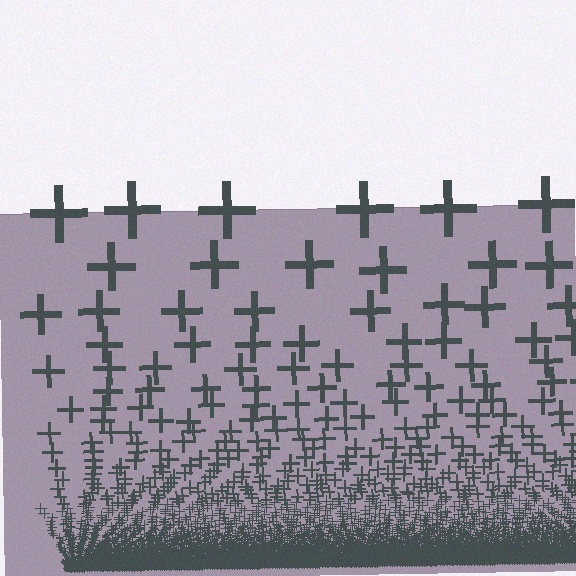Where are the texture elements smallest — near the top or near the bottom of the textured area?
Near the bottom.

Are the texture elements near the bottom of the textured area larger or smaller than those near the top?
Smaller. The gradient is inverted — elements near the bottom are smaller and denser.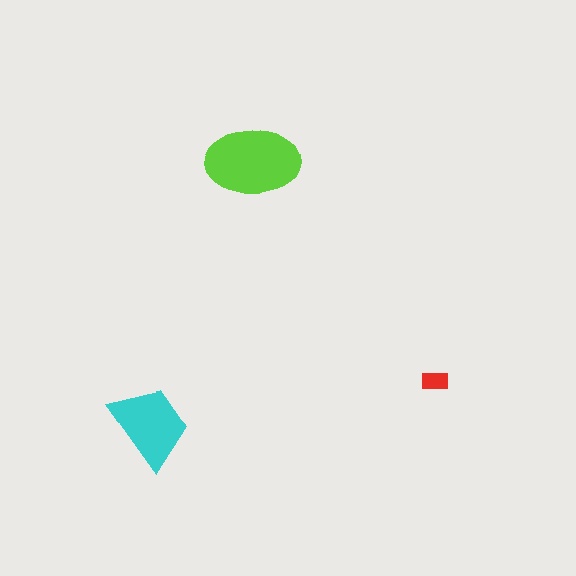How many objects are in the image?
There are 3 objects in the image.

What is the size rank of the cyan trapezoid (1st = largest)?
2nd.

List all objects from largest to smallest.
The lime ellipse, the cyan trapezoid, the red rectangle.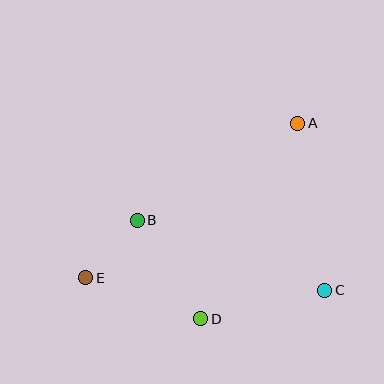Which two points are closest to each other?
Points B and E are closest to each other.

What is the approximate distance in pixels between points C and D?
The distance between C and D is approximately 127 pixels.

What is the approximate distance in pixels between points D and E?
The distance between D and E is approximately 122 pixels.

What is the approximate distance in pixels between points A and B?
The distance between A and B is approximately 187 pixels.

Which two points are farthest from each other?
Points A and E are farthest from each other.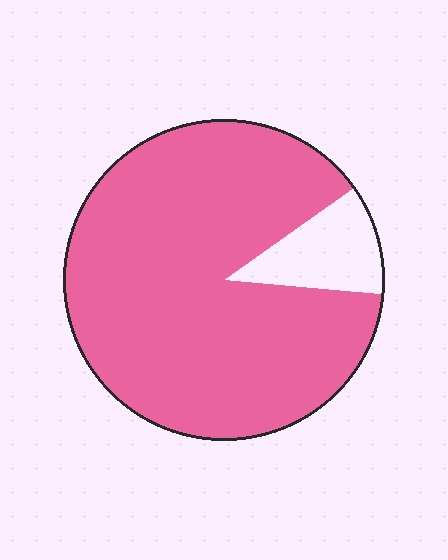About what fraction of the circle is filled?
About nine tenths (9/10).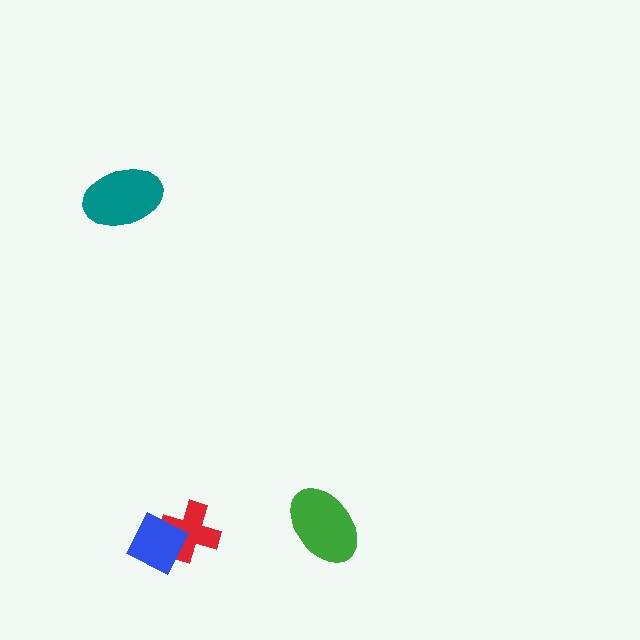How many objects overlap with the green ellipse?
0 objects overlap with the green ellipse.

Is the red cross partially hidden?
Yes, it is partially covered by another shape.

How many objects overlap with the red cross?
1 object overlaps with the red cross.